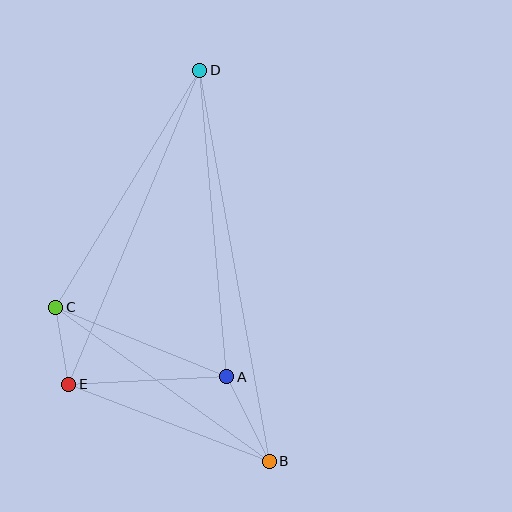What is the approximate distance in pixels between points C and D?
The distance between C and D is approximately 277 pixels.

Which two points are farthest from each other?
Points B and D are farthest from each other.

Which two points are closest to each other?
Points C and E are closest to each other.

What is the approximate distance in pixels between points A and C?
The distance between A and C is approximately 185 pixels.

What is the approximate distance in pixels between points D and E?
The distance between D and E is approximately 340 pixels.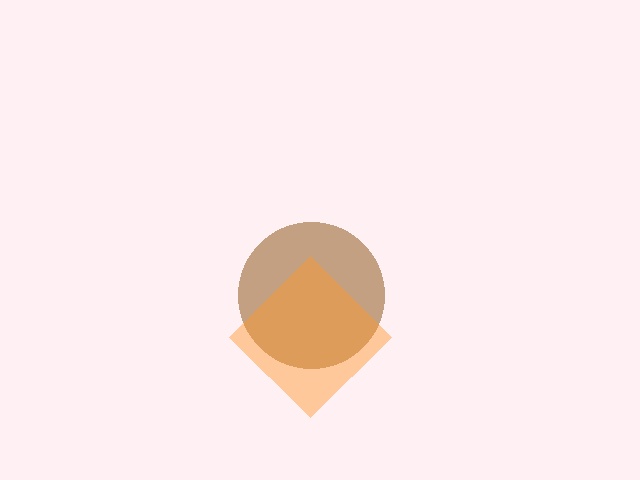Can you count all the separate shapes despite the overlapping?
Yes, there are 2 separate shapes.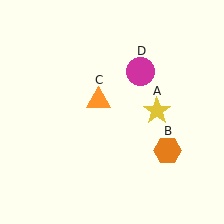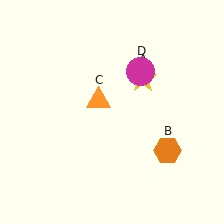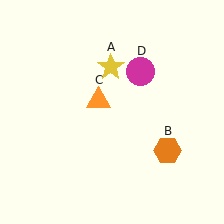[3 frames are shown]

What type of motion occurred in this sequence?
The yellow star (object A) rotated counterclockwise around the center of the scene.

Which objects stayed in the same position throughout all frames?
Orange hexagon (object B) and orange triangle (object C) and magenta circle (object D) remained stationary.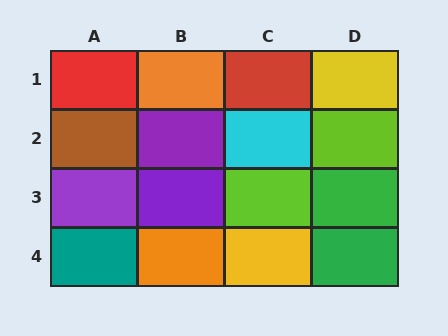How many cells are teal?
1 cell is teal.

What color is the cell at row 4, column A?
Teal.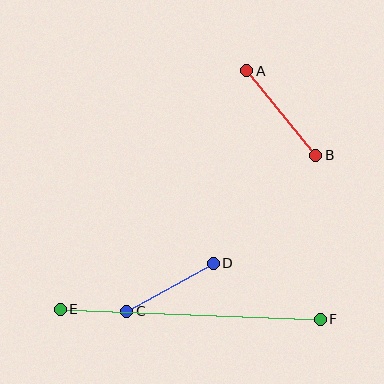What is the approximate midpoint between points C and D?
The midpoint is at approximately (170, 287) pixels.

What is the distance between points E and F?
The distance is approximately 261 pixels.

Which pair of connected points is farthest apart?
Points E and F are farthest apart.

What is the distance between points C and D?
The distance is approximately 99 pixels.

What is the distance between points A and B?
The distance is approximately 109 pixels.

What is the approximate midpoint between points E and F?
The midpoint is at approximately (190, 314) pixels.